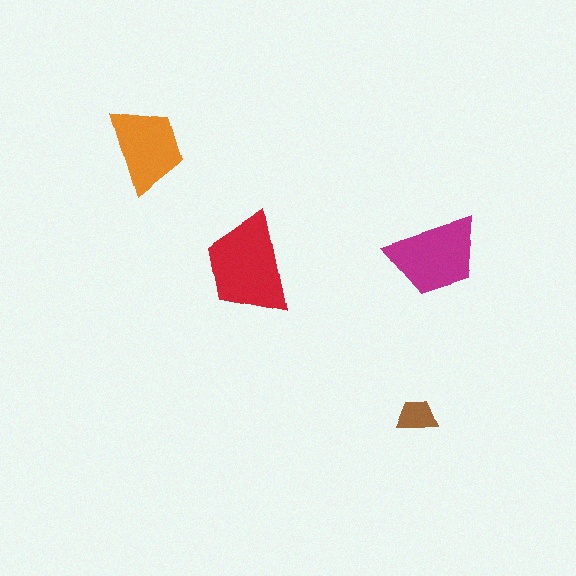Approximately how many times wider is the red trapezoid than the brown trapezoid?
About 2.5 times wider.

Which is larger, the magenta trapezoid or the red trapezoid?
The red one.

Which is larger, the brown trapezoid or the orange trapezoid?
The orange one.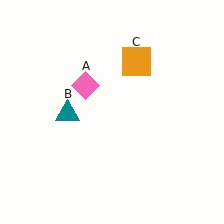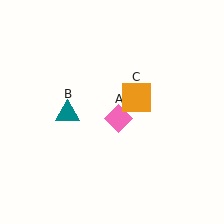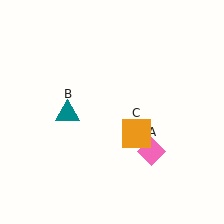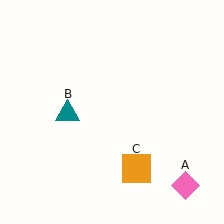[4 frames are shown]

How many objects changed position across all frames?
2 objects changed position: pink diamond (object A), orange square (object C).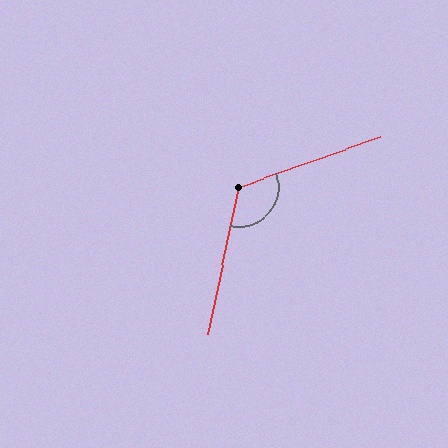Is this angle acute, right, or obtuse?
It is obtuse.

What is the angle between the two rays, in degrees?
Approximately 121 degrees.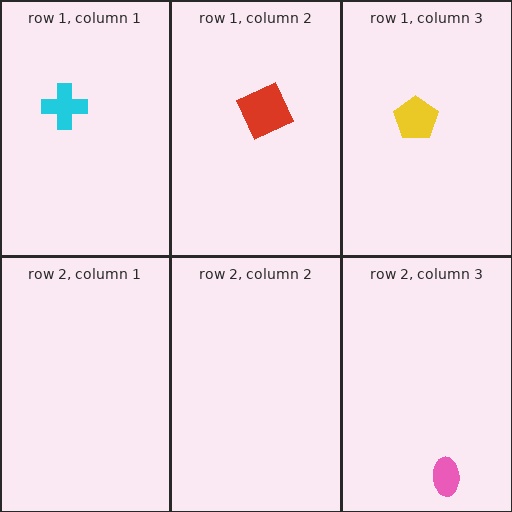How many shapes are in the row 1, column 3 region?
1.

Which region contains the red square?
The row 1, column 2 region.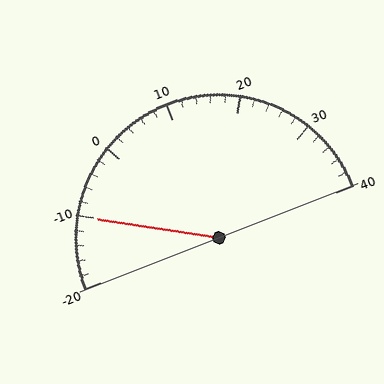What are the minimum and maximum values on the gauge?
The gauge ranges from -20 to 40.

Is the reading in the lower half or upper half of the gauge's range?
The reading is in the lower half of the range (-20 to 40).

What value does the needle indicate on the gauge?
The needle indicates approximately -10.